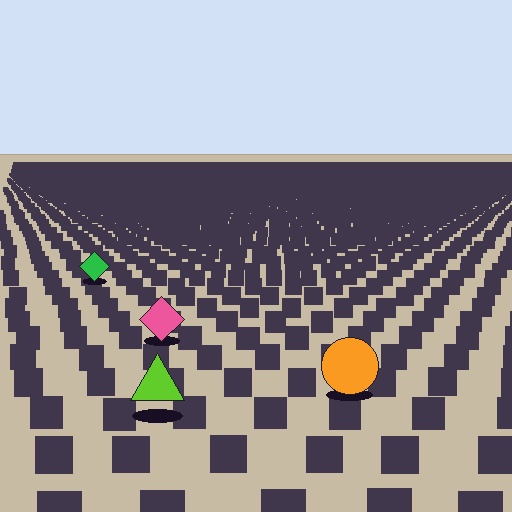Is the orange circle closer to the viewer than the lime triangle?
No. The lime triangle is closer — you can tell from the texture gradient: the ground texture is coarser near it.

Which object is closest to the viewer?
The lime triangle is closest. The texture marks near it are larger and more spread out.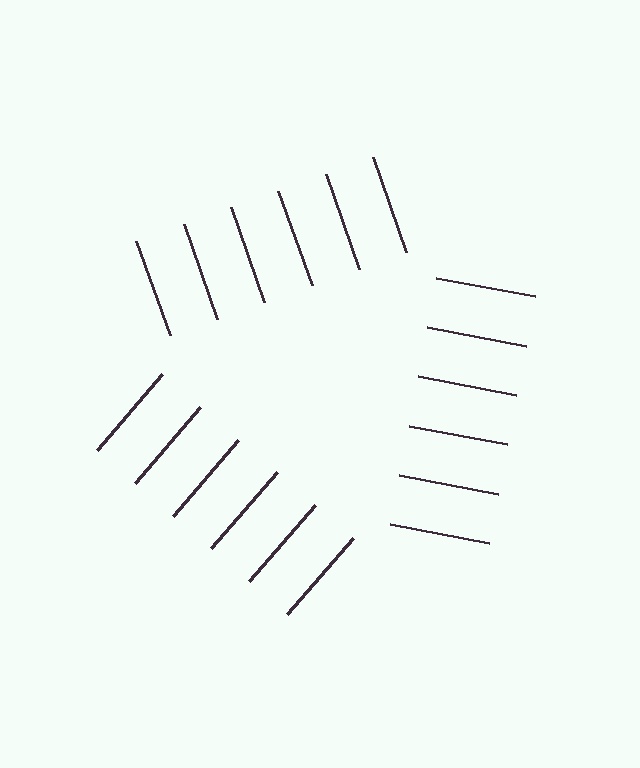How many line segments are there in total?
18 — 6 along each of the 3 edges.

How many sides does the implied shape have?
3 sides — the line-ends trace a triangle.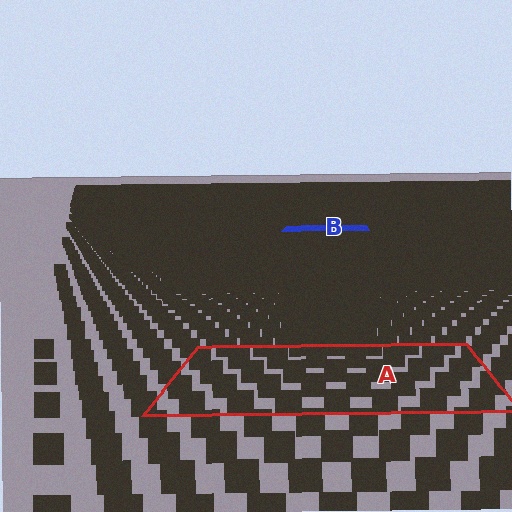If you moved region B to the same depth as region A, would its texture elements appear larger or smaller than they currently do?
They would appear larger. At a closer depth, the same texture elements are projected at a bigger on-screen size.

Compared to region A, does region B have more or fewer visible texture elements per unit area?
Region B has more texture elements per unit area — they are packed more densely because it is farther away.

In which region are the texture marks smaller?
The texture marks are smaller in region B, because it is farther away.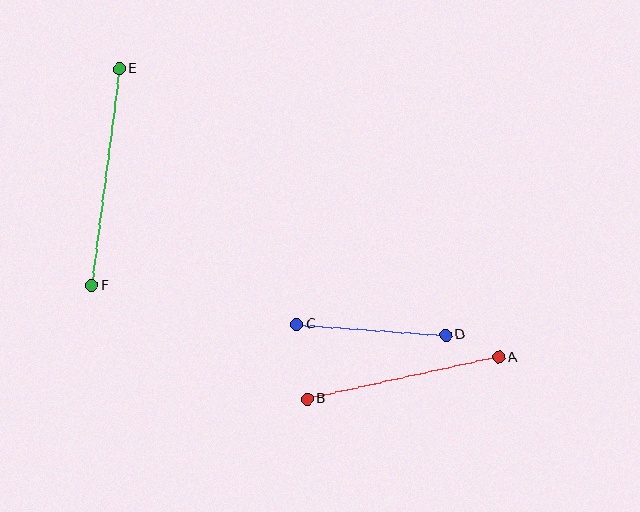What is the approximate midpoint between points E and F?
The midpoint is at approximately (105, 177) pixels.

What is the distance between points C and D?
The distance is approximately 149 pixels.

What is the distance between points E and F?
The distance is approximately 219 pixels.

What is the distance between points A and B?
The distance is approximately 196 pixels.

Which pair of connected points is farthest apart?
Points E and F are farthest apart.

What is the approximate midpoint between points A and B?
The midpoint is at approximately (403, 378) pixels.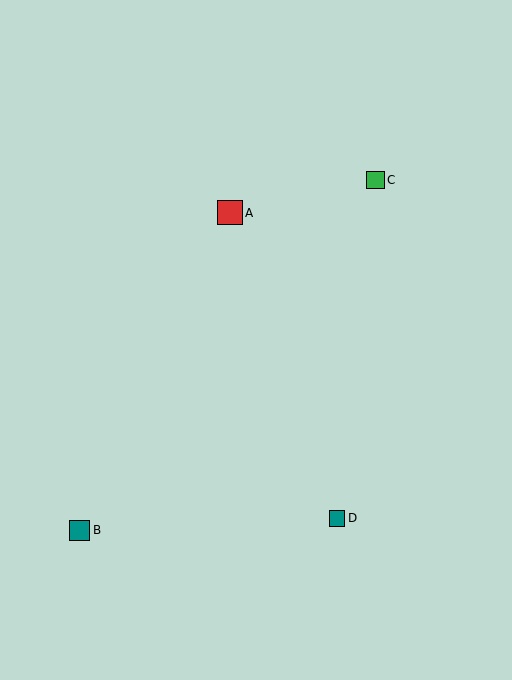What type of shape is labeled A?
Shape A is a red square.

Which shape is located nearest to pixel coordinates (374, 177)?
The green square (labeled C) at (375, 180) is nearest to that location.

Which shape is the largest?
The red square (labeled A) is the largest.